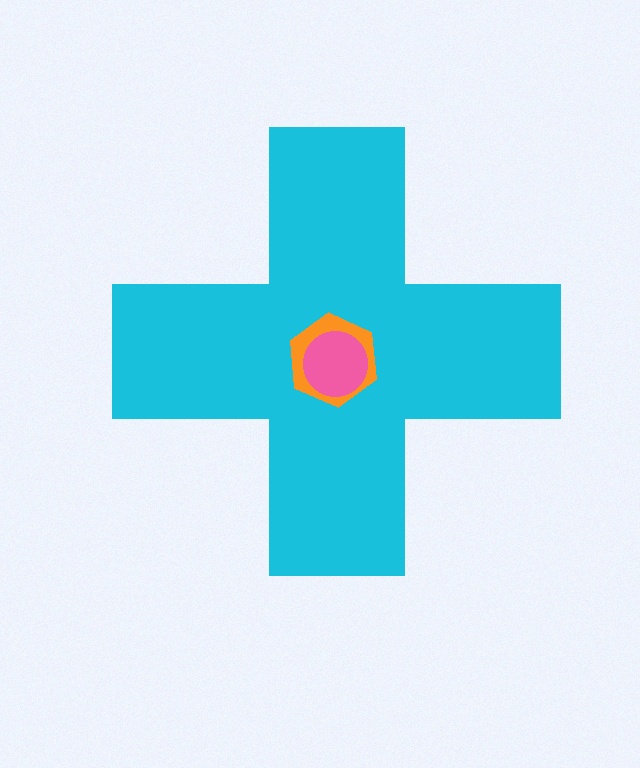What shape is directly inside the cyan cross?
The orange hexagon.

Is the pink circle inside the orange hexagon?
Yes.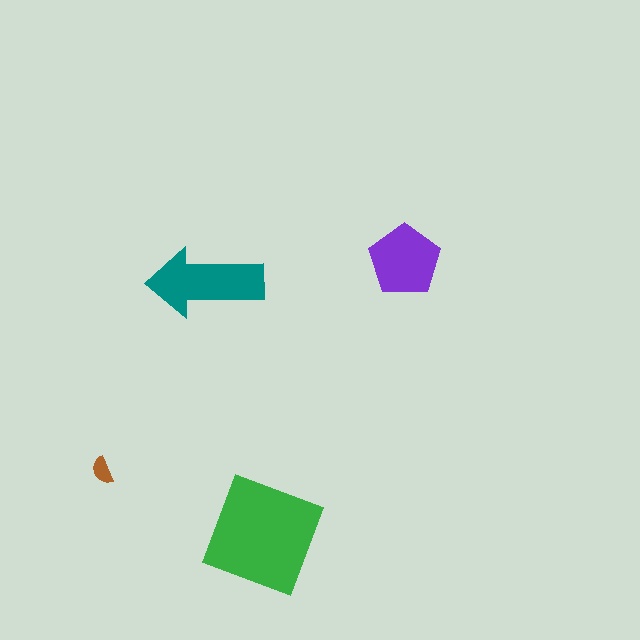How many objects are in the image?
There are 4 objects in the image.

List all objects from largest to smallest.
The green square, the teal arrow, the purple pentagon, the brown semicircle.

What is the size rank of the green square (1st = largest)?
1st.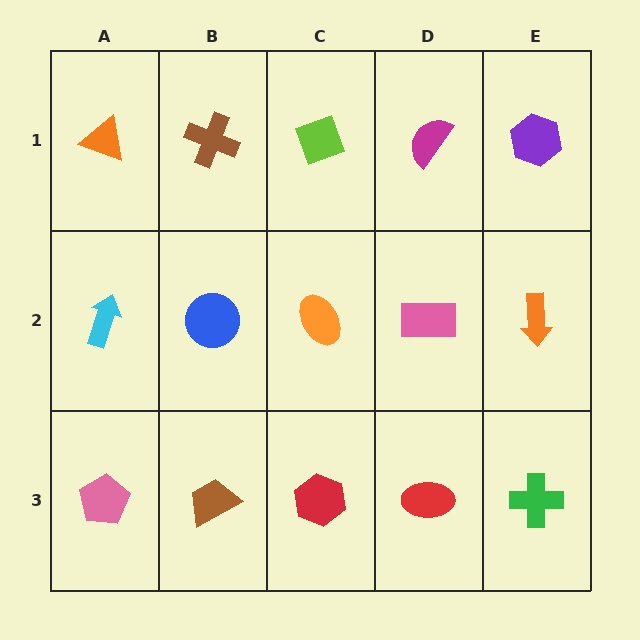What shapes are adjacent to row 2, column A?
An orange triangle (row 1, column A), a pink pentagon (row 3, column A), a blue circle (row 2, column B).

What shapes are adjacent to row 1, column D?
A pink rectangle (row 2, column D), a lime diamond (row 1, column C), a purple hexagon (row 1, column E).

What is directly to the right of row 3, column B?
A red hexagon.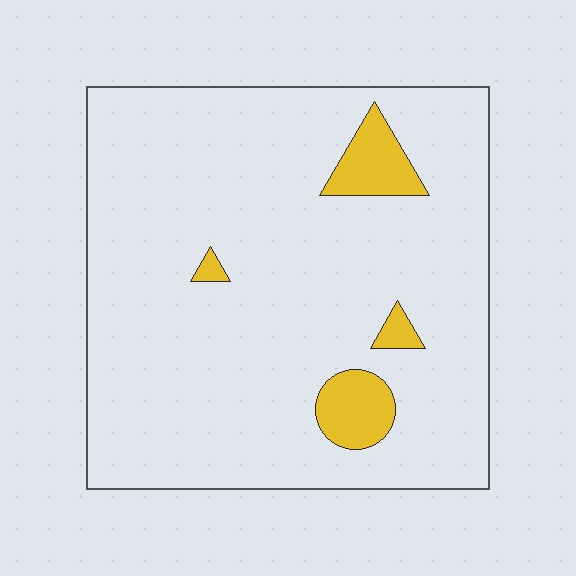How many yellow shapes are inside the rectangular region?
4.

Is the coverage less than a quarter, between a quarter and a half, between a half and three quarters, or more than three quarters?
Less than a quarter.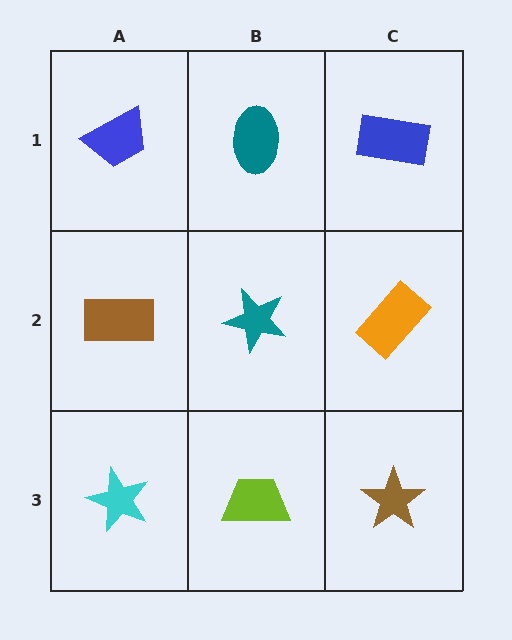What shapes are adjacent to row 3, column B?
A teal star (row 2, column B), a cyan star (row 3, column A), a brown star (row 3, column C).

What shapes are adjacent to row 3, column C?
An orange rectangle (row 2, column C), a lime trapezoid (row 3, column B).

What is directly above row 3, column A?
A brown rectangle.